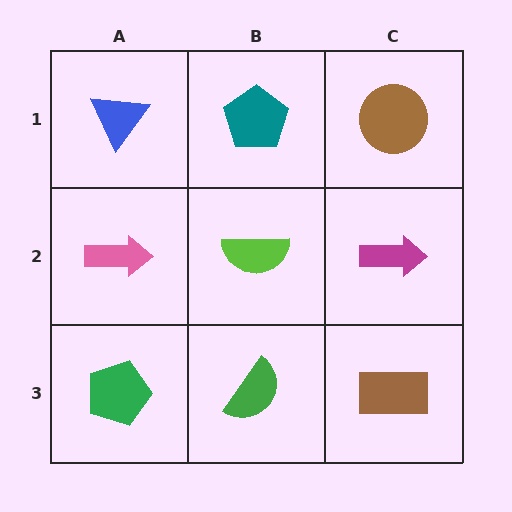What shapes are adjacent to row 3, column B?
A lime semicircle (row 2, column B), a green pentagon (row 3, column A), a brown rectangle (row 3, column C).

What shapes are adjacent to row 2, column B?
A teal pentagon (row 1, column B), a green semicircle (row 3, column B), a pink arrow (row 2, column A), a magenta arrow (row 2, column C).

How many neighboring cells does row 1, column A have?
2.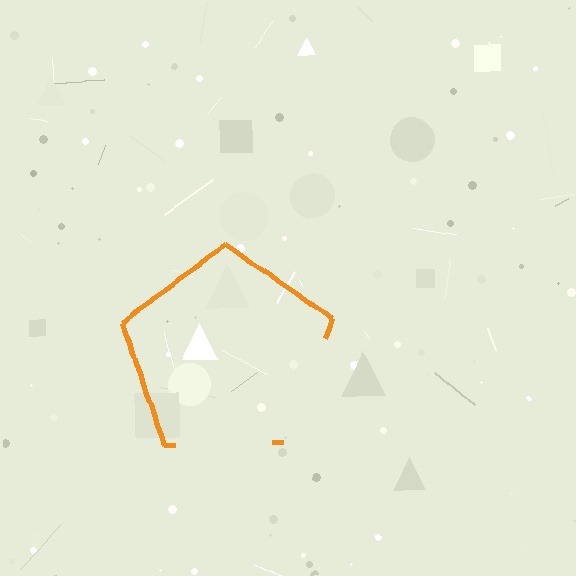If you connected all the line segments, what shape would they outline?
They would outline a pentagon.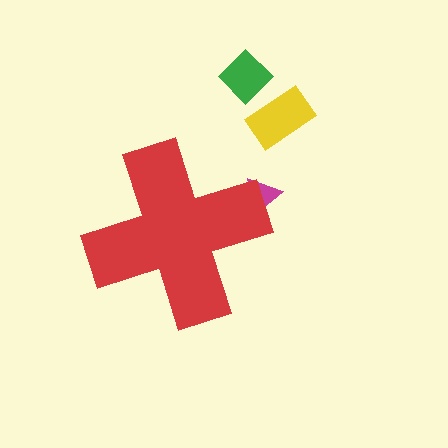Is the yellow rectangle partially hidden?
No, the yellow rectangle is fully visible.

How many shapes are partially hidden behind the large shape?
1 shape is partially hidden.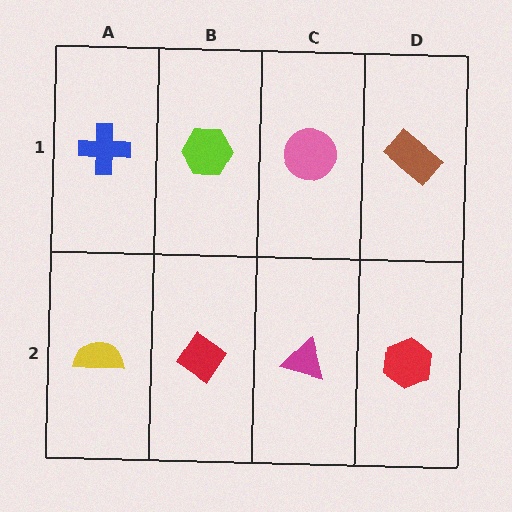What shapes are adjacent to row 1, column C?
A magenta triangle (row 2, column C), a lime hexagon (row 1, column B), a brown rectangle (row 1, column D).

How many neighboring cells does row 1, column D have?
2.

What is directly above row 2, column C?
A pink circle.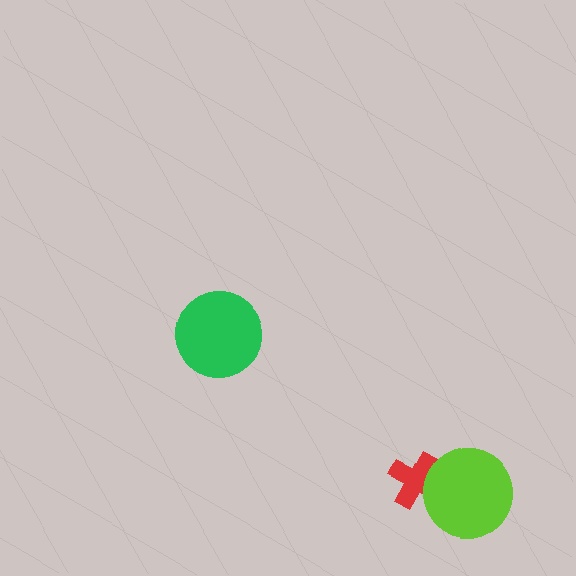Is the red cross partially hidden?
Yes, it is partially covered by another shape.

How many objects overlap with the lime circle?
1 object overlaps with the lime circle.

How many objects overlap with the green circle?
0 objects overlap with the green circle.